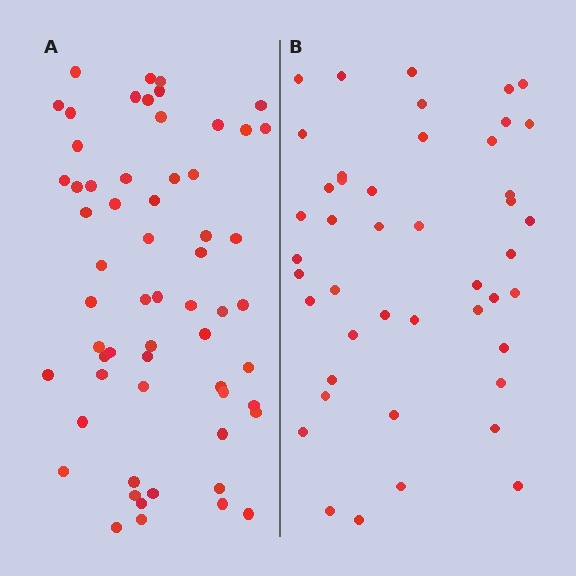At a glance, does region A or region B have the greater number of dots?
Region A (the left region) has more dots.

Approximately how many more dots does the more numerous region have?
Region A has approximately 15 more dots than region B.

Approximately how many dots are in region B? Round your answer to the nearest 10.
About 40 dots. (The exact count is 45, which rounds to 40.)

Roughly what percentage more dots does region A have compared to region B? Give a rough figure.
About 35% more.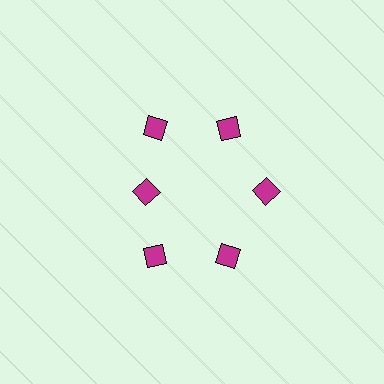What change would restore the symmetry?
The symmetry would be restored by moving it outward, back onto the ring so that all 6 diamonds sit at equal angles and equal distance from the center.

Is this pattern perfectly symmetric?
No. The 6 magenta diamonds are arranged in a ring, but one element near the 9 o'clock position is pulled inward toward the center, breaking the 6-fold rotational symmetry.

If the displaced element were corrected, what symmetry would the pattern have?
It would have 6-fold rotational symmetry — the pattern would map onto itself every 60 degrees.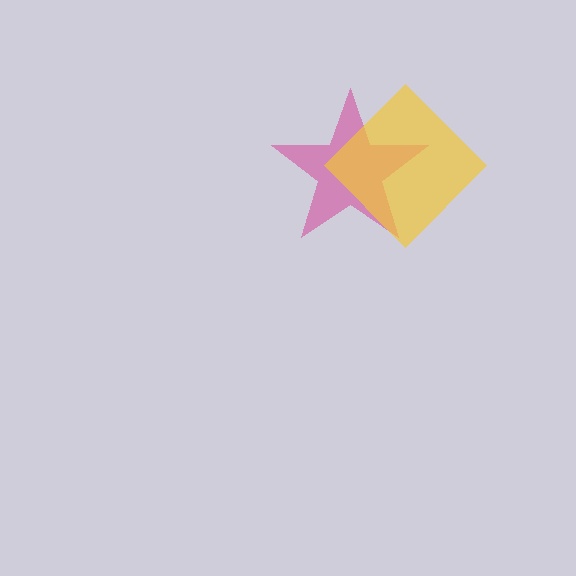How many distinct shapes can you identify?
There are 2 distinct shapes: a magenta star, a yellow diamond.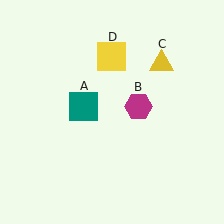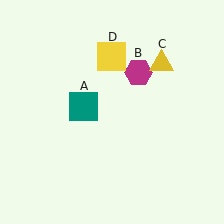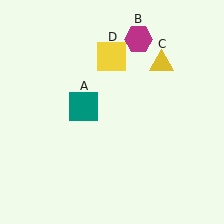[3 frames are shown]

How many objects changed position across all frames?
1 object changed position: magenta hexagon (object B).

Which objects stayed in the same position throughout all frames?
Teal square (object A) and yellow triangle (object C) and yellow square (object D) remained stationary.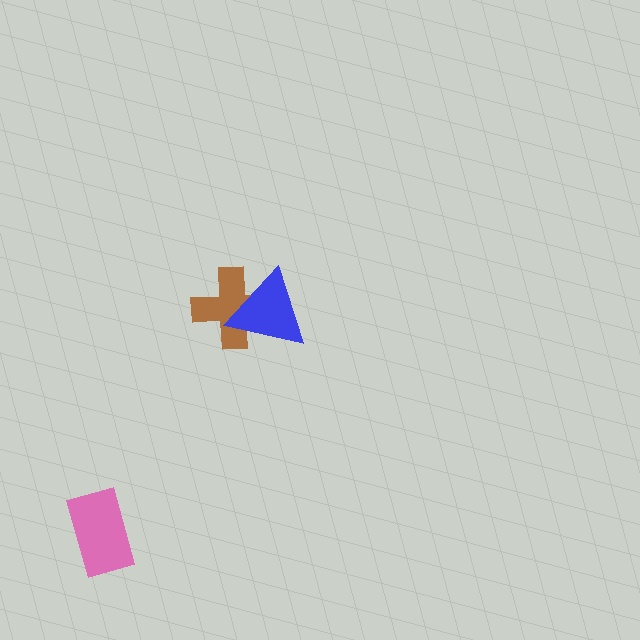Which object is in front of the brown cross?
The blue triangle is in front of the brown cross.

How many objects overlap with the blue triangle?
1 object overlaps with the blue triangle.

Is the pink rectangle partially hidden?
No, no other shape covers it.